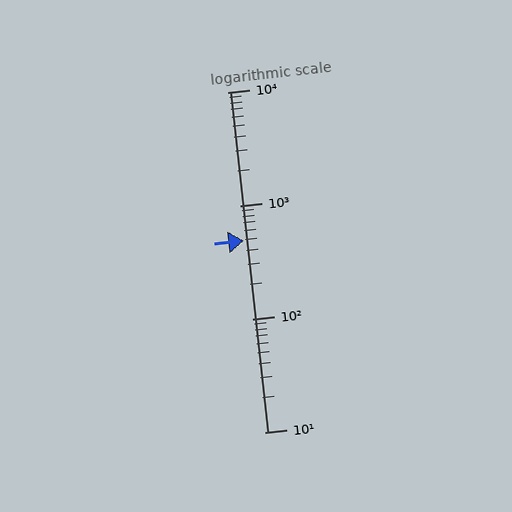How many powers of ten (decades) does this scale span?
The scale spans 3 decades, from 10 to 10000.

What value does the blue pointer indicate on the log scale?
The pointer indicates approximately 490.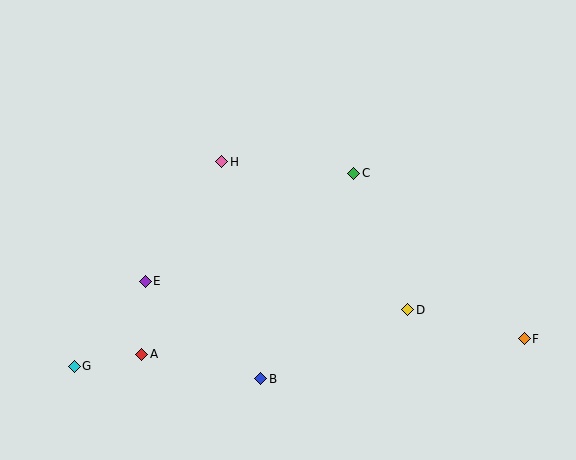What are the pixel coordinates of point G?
Point G is at (74, 366).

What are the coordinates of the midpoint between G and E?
The midpoint between G and E is at (110, 324).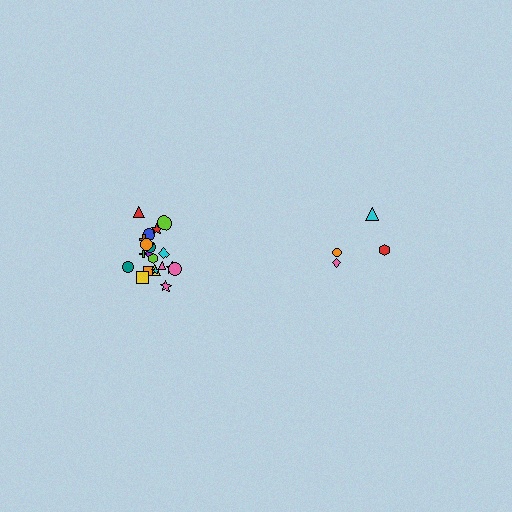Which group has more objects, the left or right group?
The left group.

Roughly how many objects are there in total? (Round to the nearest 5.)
Roughly 25 objects in total.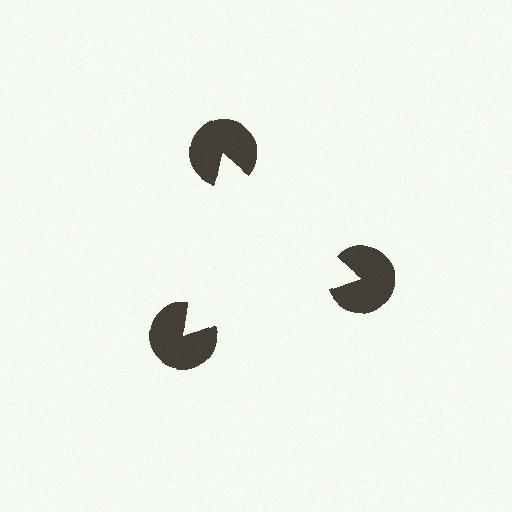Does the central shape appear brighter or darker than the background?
It typically appears slightly brighter than the background, even though no actual brightness change is drawn.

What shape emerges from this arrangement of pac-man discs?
An illusory triangle — its edges are inferred from the aligned wedge cuts in the pac-man discs, not physically drawn.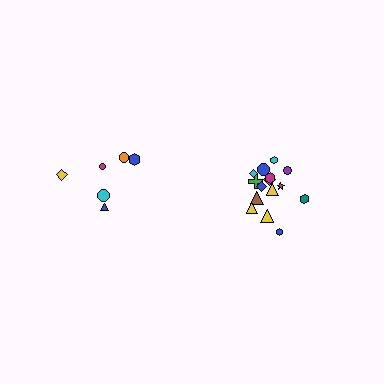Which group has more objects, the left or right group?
The right group.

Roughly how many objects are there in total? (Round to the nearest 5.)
Roughly 20 objects in total.